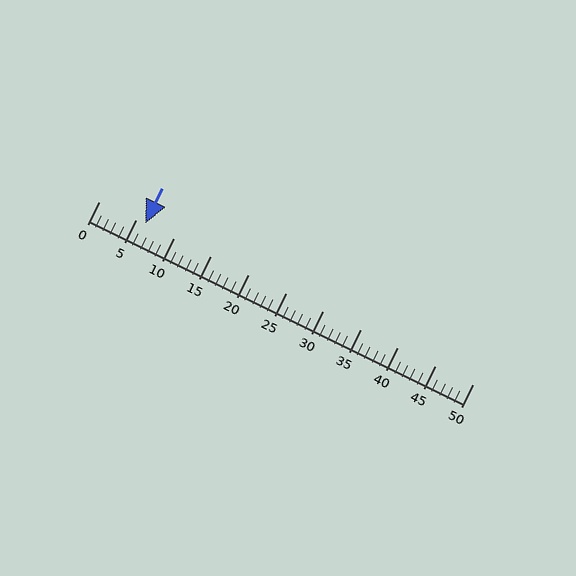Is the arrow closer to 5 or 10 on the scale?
The arrow is closer to 5.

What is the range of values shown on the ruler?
The ruler shows values from 0 to 50.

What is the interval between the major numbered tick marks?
The major tick marks are spaced 5 units apart.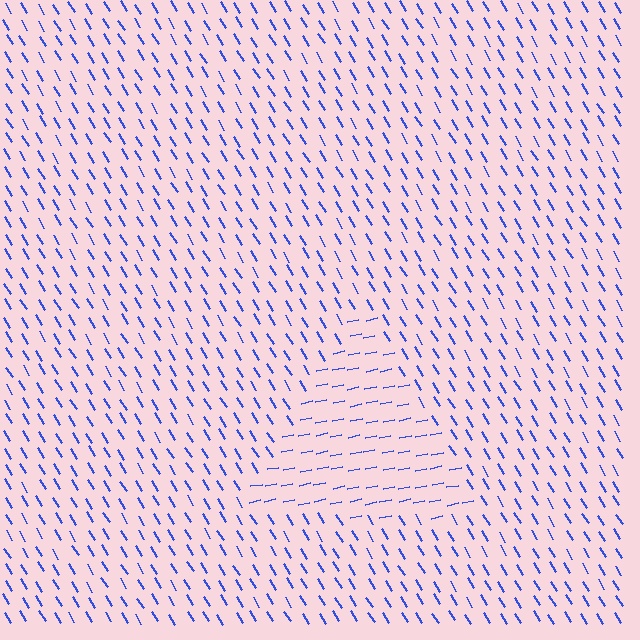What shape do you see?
I see a triangle.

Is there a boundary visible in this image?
Yes, there is a texture boundary formed by a change in line orientation.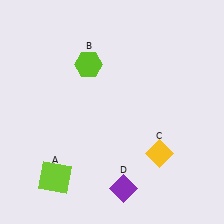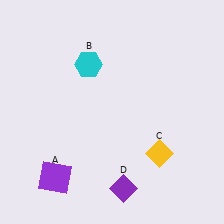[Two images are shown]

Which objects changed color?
A changed from lime to purple. B changed from lime to cyan.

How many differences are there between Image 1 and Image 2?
There are 2 differences between the two images.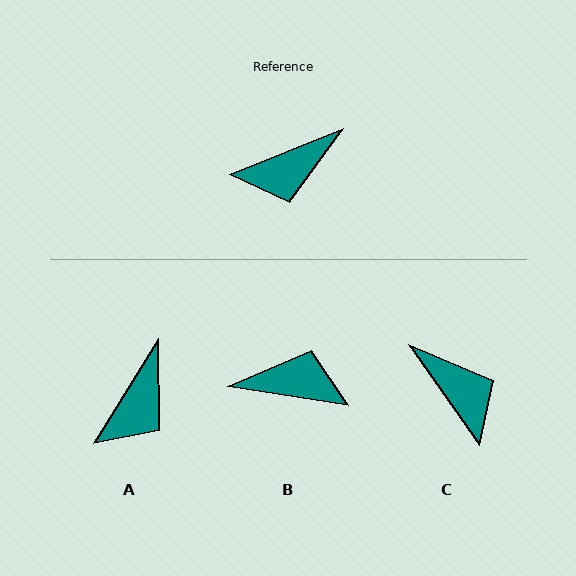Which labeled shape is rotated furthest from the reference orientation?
B, about 149 degrees away.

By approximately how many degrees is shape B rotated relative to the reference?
Approximately 149 degrees counter-clockwise.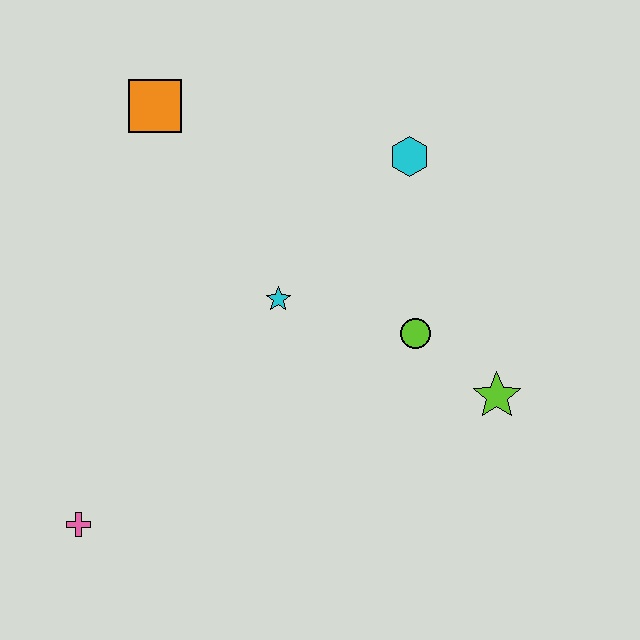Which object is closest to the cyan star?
The lime circle is closest to the cyan star.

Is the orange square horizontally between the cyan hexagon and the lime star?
No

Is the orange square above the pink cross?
Yes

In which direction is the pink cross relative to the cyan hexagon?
The pink cross is below the cyan hexagon.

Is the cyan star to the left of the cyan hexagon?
Yes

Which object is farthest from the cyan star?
The pink cross is farthest from the cyan star.